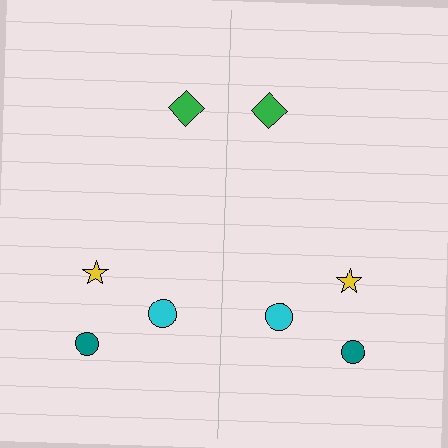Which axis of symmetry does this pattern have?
The pattern has a vertical axis of symmetry running through the center of the image.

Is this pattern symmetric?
Yes, this pattern has bilateral (reflection) symmetry.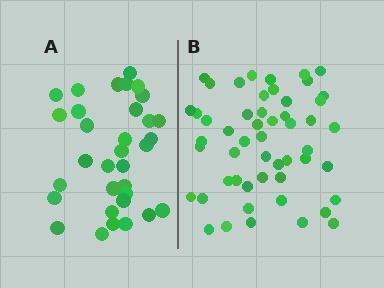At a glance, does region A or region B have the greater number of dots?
Region B (the right region) has more dots.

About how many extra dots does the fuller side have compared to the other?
Region B has approximately 20 more dots than region A.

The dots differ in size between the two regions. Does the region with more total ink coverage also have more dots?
No. Region A has more total ink coverage because its dots are larger, but region B actually contains more individual dots. Total area can be misleading — the number of items is what matters here.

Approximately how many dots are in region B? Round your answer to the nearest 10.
About 50 dots. (The exact count is 52, which rounds to 50.)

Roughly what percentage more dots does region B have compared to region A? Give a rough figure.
About 60% more.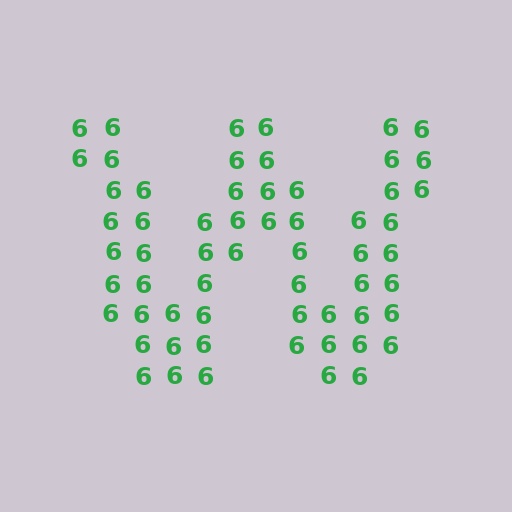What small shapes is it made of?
It is made of small digit 6's.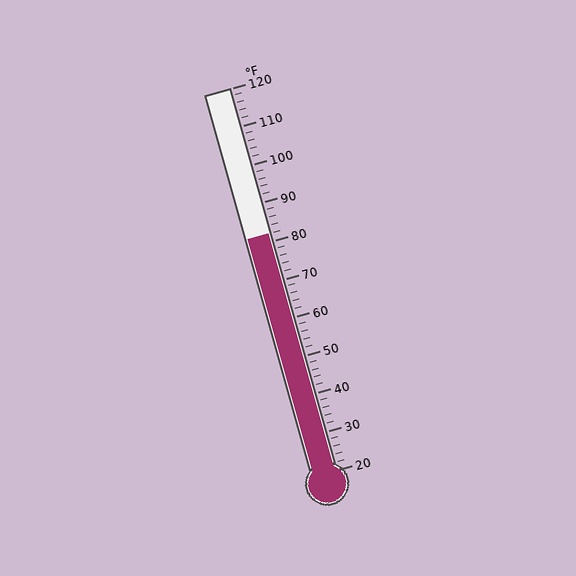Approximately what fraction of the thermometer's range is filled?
The thermometer is filled to approximately 60% of its range.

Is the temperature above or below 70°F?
The temperature is above 70°F.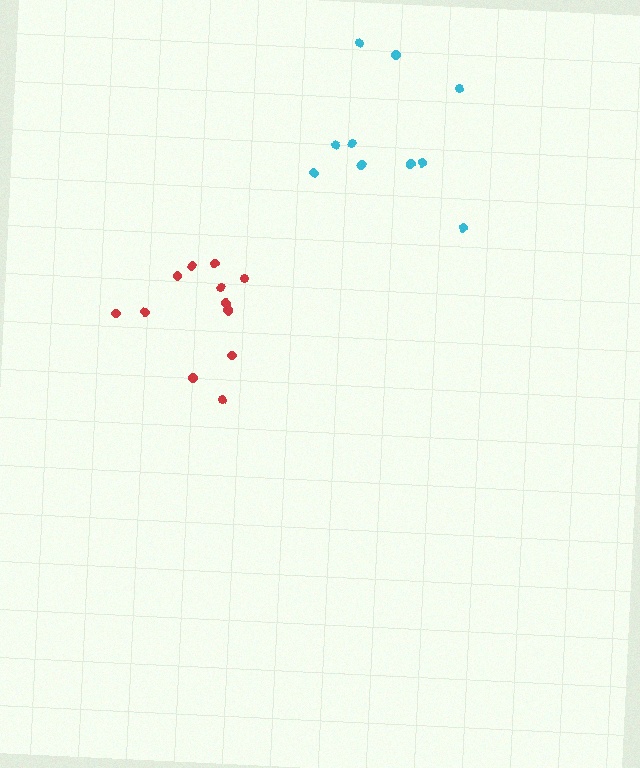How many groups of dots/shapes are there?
There are 2 groups.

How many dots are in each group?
Group 1: 10 dots, Group 2: 12 dots (22 total).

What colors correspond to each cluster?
The clusters are colored: cyan, red.